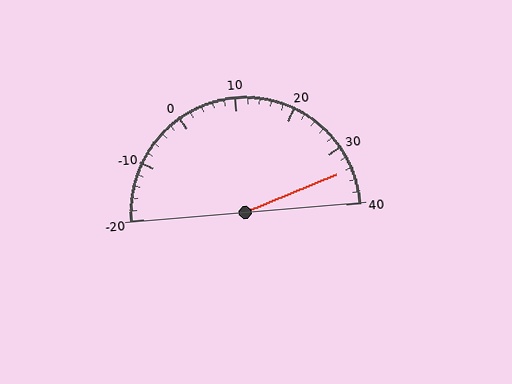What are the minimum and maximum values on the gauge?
The gauge ranges from -20 to 40.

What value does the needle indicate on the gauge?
The needle indicates approximately 34.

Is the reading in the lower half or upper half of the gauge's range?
The reading is in the upper half of the range (-20 to 40).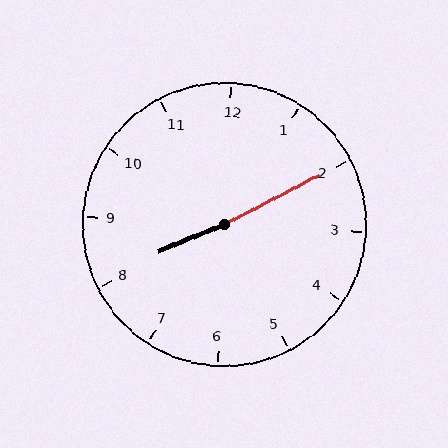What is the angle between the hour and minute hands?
Approximately 175 degrees.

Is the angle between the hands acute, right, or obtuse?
It is obtuse.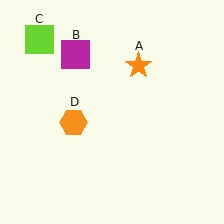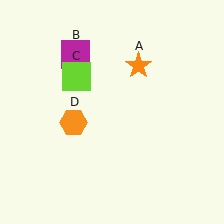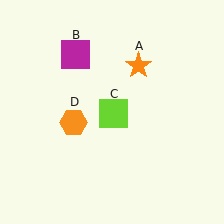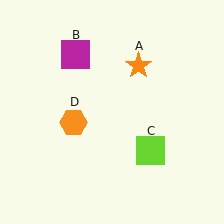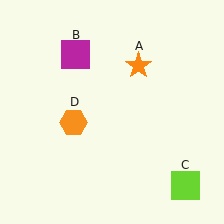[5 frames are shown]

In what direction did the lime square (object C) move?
The lime square (object C) moved down and to the right.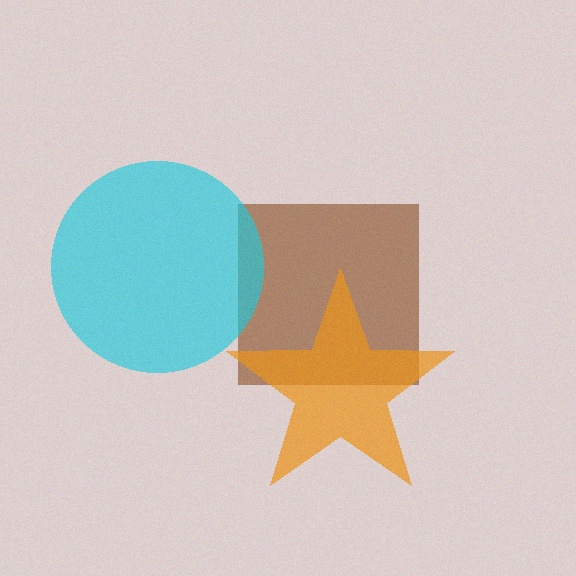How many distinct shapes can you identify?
There are 3 distinct shapes: a brown square, a cyan circle, an orange star.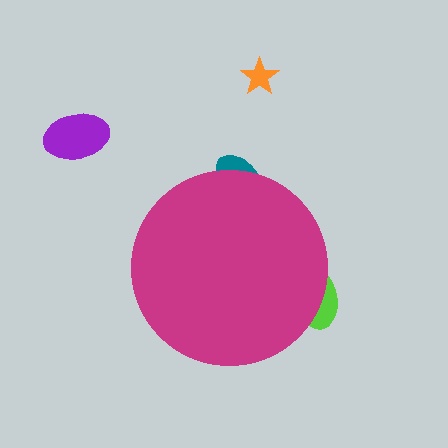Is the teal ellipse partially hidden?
Yes, the teal ellipse is partially hidden behind the magenta circle.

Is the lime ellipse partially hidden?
Yes, the lime ellipse is partially hidden behind the magenta circle.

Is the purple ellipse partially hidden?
No, the purple ellipse is fully visible.